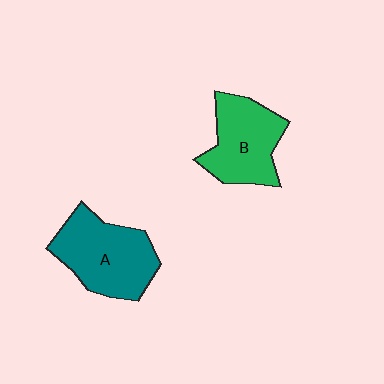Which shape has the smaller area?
Shape B (green).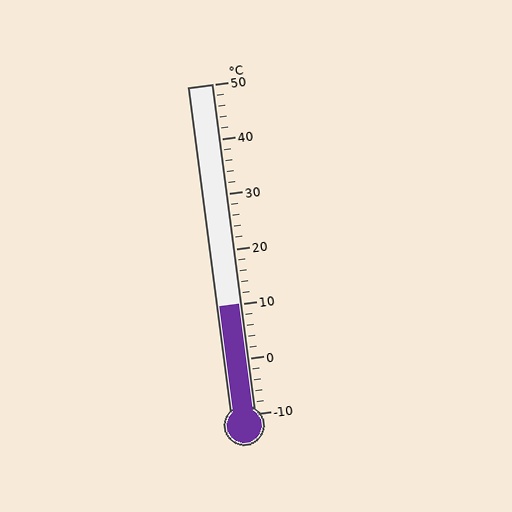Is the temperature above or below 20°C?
The temperature is below 20°C.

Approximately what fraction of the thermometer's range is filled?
The thermometer is filled to approximately 35% of its range.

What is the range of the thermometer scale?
The thermometer scale ranges from -10°C to 50°C.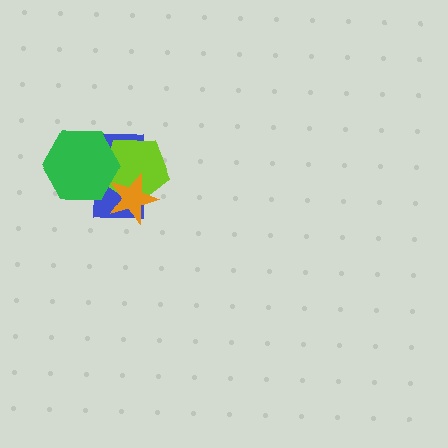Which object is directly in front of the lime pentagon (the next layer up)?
The orange star is directly in front of the lime pentagon.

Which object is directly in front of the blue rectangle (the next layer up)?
The lime pentagon is directly in front of the blue rectangle.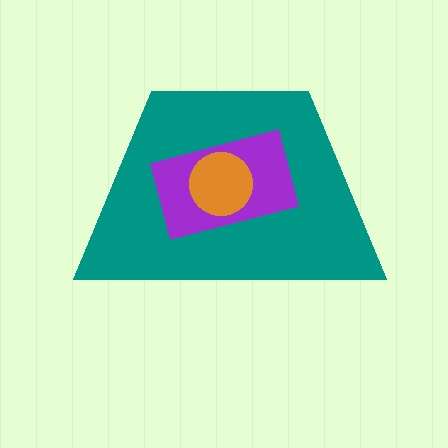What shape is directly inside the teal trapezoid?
The purple rectangle.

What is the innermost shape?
The orange circle.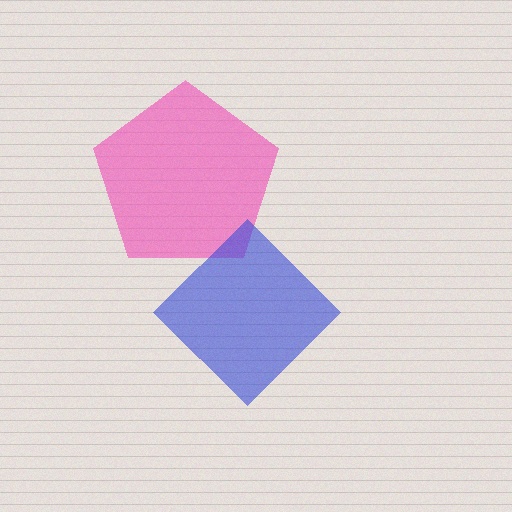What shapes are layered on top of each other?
The layered shapes are: a pink pentagon, a blue diamond.